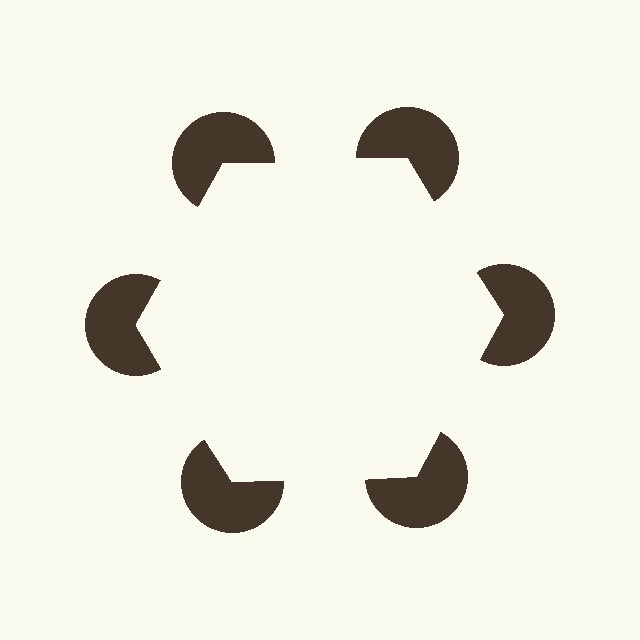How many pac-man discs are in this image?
There are 6 — one at each vertex of the illusory hexagon.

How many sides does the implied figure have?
6 sides.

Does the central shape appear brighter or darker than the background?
It typically appears slightly brighter than the background, even though no actual brightness change is drawn.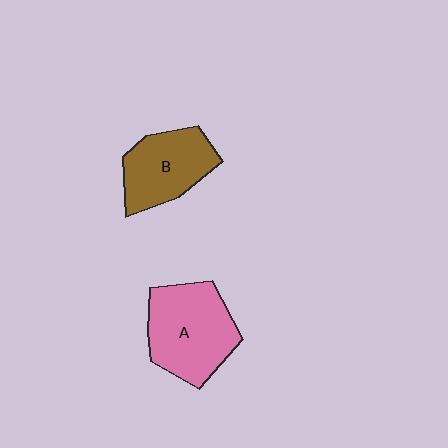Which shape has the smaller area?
Shape B (brown).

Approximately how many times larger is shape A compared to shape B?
Approximately 1.3 times.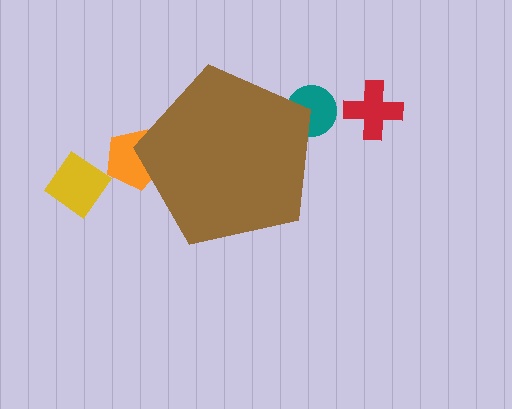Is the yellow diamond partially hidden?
No, the yellow diamond is fully visible.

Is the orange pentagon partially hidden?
Yes, the orange pentagon is partially hidden behind the brown pentagon.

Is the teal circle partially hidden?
Yes, the teal circle is partially hidden behind the brown pentagon.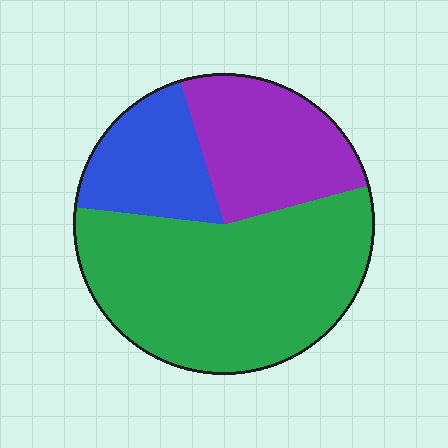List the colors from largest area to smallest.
From largest to smallest: green, purple, blue.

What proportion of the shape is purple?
Purple covers roughly 25% of the shape.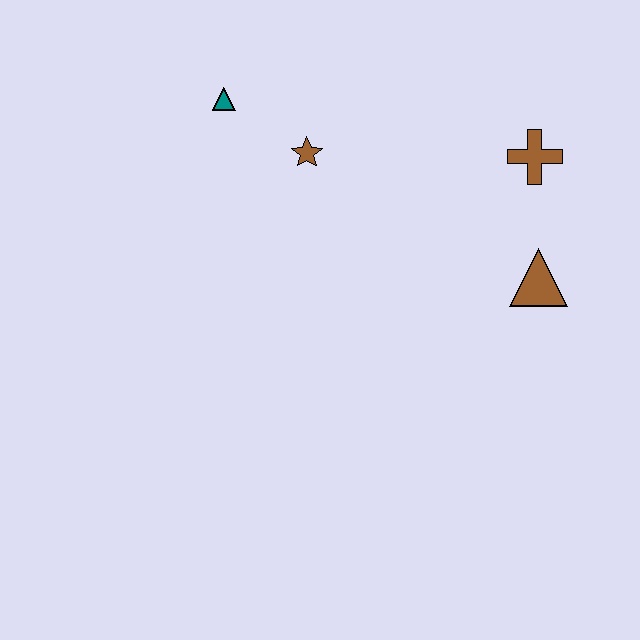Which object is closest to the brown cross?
The brown triangle is closest to the brown cross.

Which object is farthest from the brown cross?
The teal triangle is farthest from the brown cross.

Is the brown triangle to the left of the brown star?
No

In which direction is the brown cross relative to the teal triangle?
The brown cross is to the right of the teal triangle.